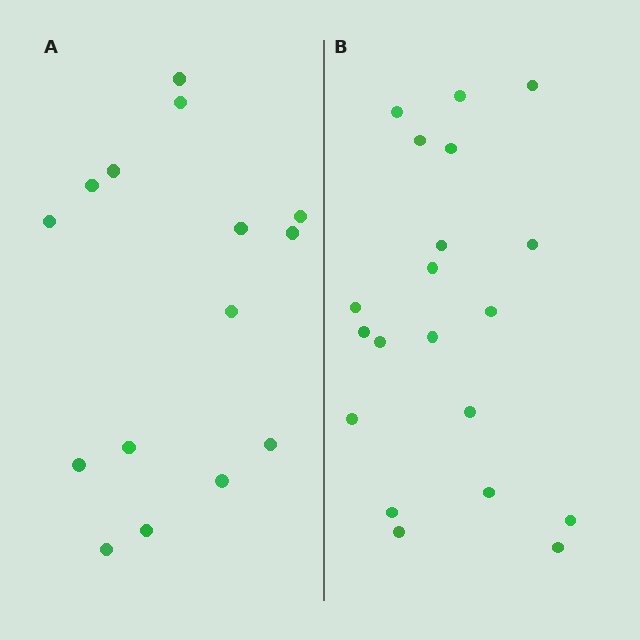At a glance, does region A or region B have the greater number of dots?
Region B (the right region) has more dots.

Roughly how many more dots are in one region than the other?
Region B has about 5 more dots than region A.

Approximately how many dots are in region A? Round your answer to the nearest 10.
About 20 dots. (The exact count is 15, which rounds to 20.)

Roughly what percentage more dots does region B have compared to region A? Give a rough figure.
About 35% more.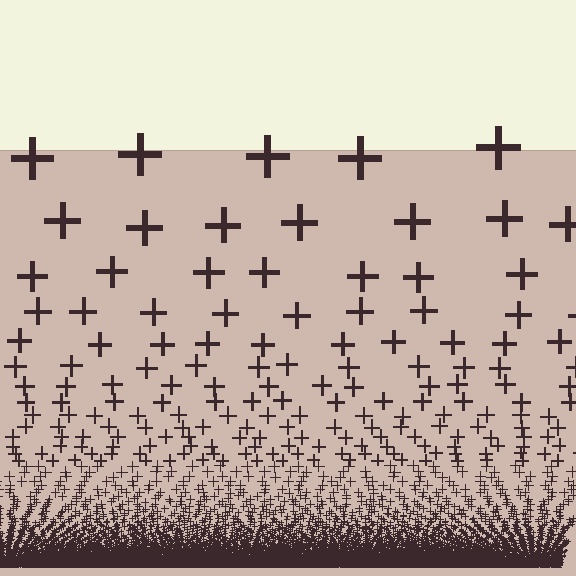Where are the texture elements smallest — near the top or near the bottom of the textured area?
Near the bottom.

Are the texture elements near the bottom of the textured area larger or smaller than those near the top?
Smaller. The gradient is inverted — elements near the bottom are smaller and denser.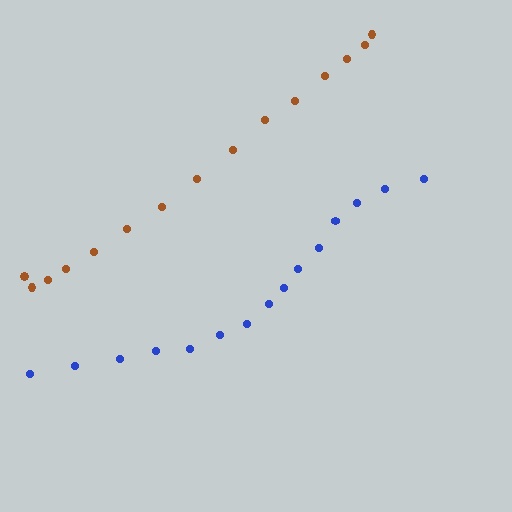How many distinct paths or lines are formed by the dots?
There are 2 distinct paths.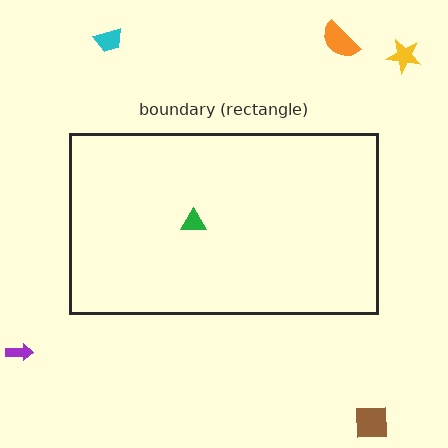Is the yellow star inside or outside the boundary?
Outside.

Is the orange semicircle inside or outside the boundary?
Outside.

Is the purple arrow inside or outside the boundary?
Outside.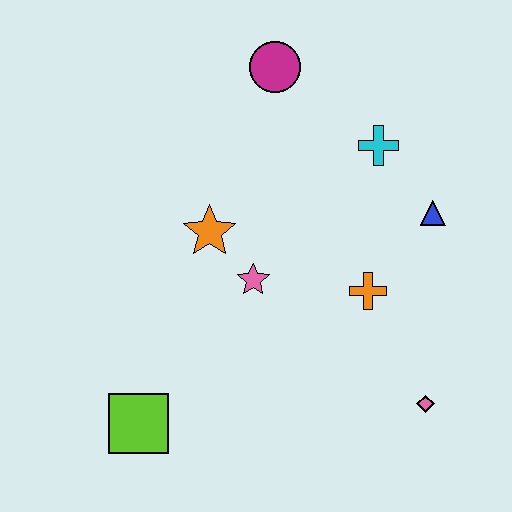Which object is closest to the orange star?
The pink star is closest to the orange star.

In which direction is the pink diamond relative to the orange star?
The pink diamond is to the right of the orange star.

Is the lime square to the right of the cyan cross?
No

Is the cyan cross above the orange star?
Yes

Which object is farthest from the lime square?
The magenta circle is farthest from the lime square.